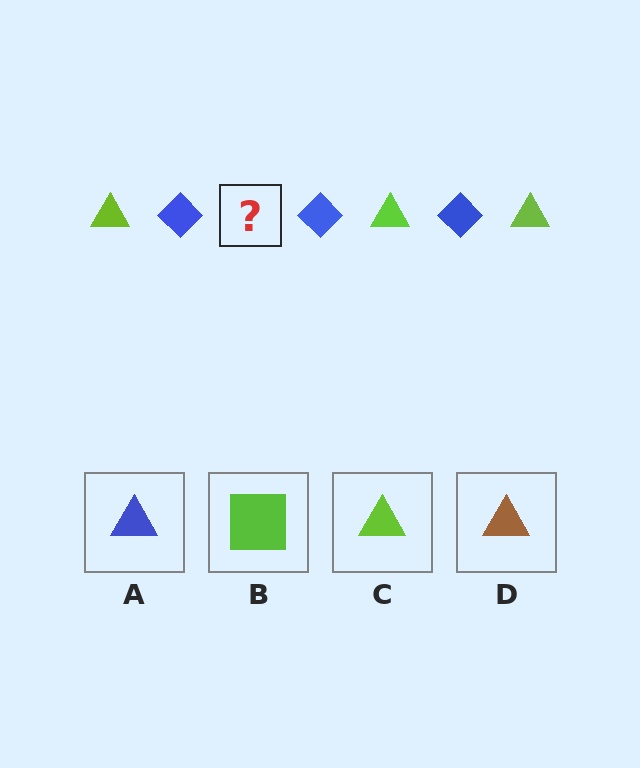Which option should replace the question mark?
Option C.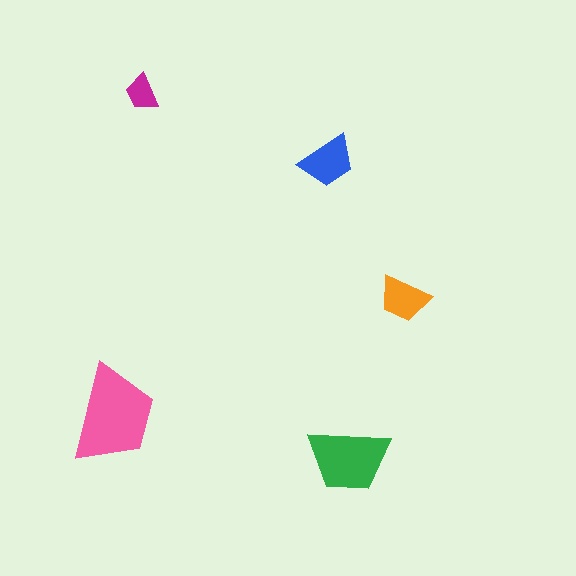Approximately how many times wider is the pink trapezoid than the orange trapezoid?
About 2 times wider.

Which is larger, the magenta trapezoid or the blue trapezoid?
The blue one.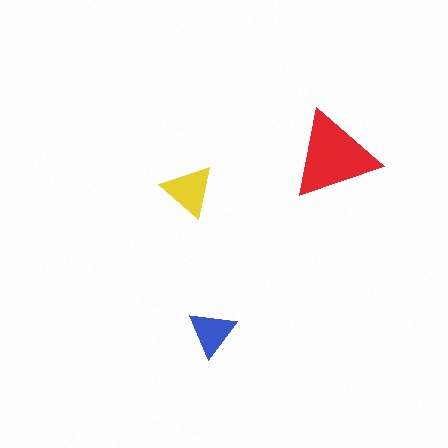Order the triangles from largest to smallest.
the red one, the yellow one, the blue one.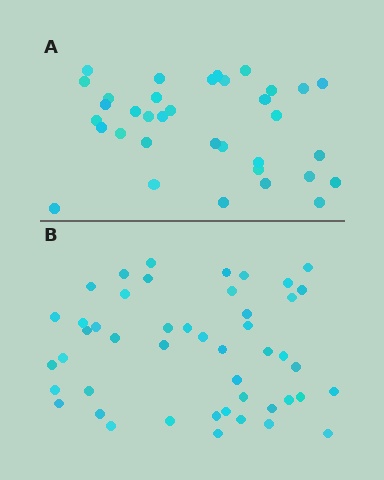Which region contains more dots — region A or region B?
Region B (the bottom region) has more dots.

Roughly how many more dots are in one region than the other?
Region B has roughly 12 or so more dots than region A.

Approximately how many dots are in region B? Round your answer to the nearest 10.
About 50 dots. (The exact count is 47, which rounds to 50.)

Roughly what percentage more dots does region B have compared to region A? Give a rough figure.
About 35% more.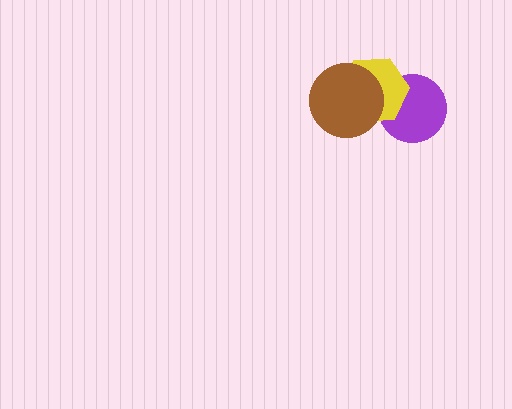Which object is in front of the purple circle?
The yellow hexagon is in front of the purple circle.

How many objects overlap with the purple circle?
1 object overlaps with the purple circle.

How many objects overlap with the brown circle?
1 object overlaps with the brown circle.